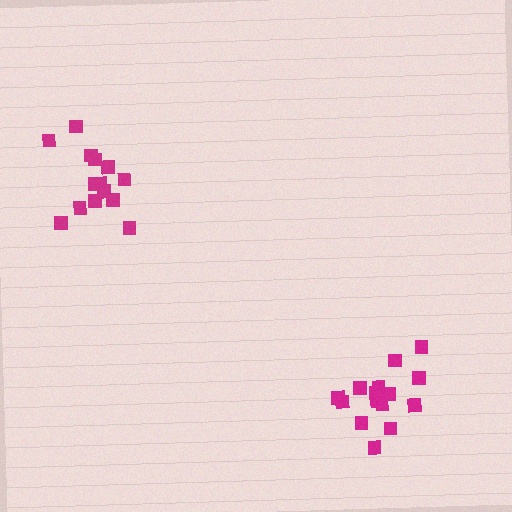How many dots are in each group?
Group 1: 14 dots, Group 2: 15 dots (29 total).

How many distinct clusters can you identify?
There are 2 distinct clusters.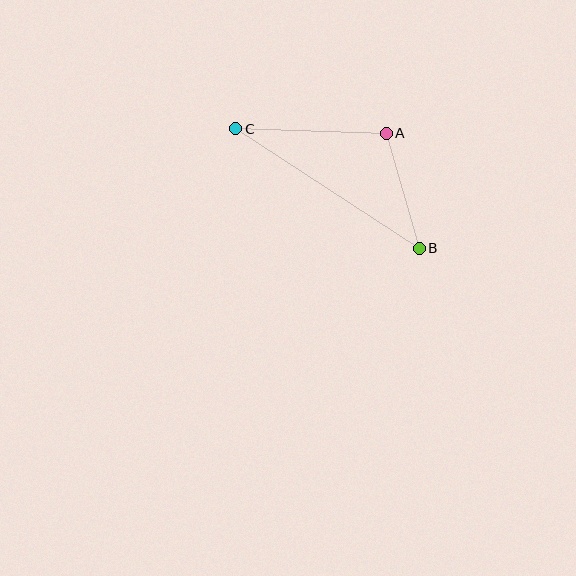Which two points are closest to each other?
Points A and B are closest to each other.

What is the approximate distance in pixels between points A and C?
The distance between A and C is approximately 151 pixels.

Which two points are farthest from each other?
Points B and C are farthest from each other.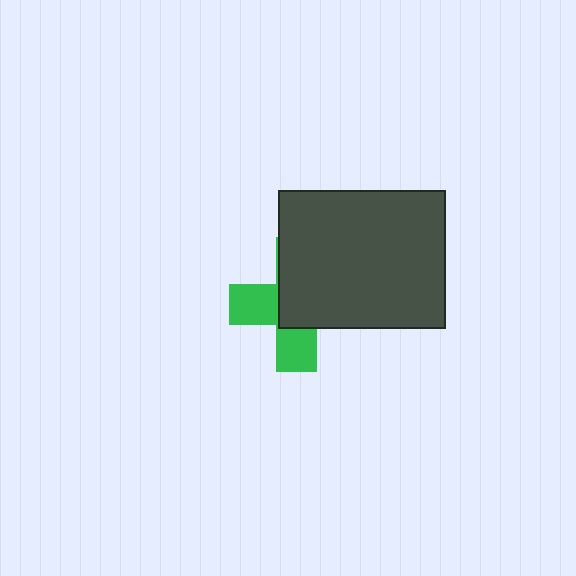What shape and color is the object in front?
The object in front is a dark gray rectangle.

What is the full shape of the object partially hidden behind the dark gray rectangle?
The partially hidden object is a green cross.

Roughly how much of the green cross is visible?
A small part of it is visible (roughly 41%).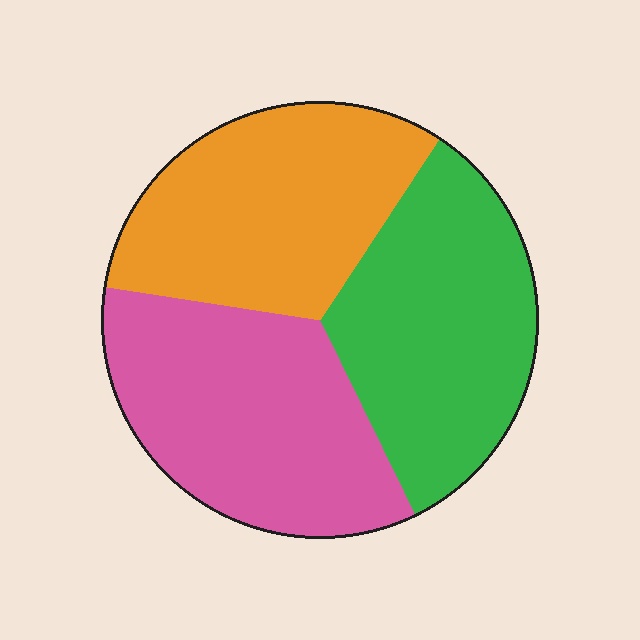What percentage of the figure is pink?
Pink covers around 35% of the figure.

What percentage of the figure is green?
Green takes up about one third (1/3) of the figure.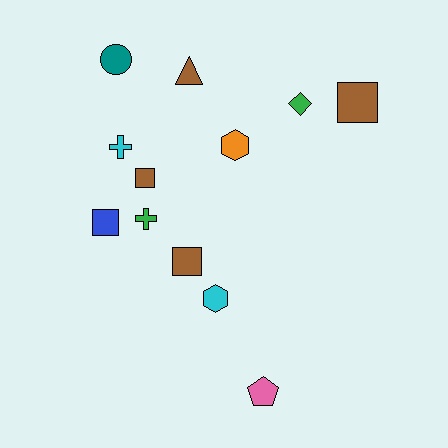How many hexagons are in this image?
There are 2 hexagons.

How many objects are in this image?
There are 12 objects.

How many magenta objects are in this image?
There are no magenta objects.